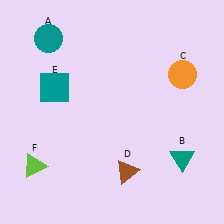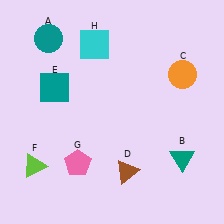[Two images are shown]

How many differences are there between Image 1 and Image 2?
There are 2 differences between the two images.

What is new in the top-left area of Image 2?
A cyan square (H) was added in the top-left area of Image 2.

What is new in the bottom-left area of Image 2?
A pink pentagon (G) was added in the bottom-left area of Image 2.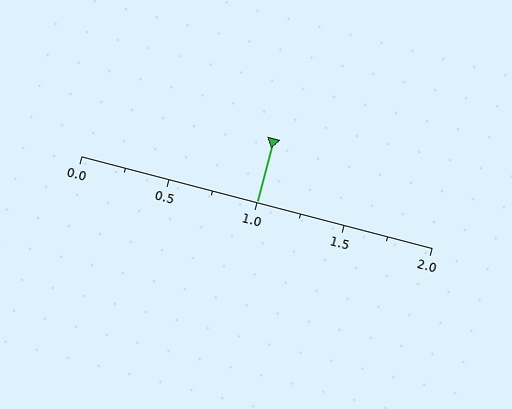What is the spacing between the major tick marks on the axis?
The major ticks are spaced 0.5 apart.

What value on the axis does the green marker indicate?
The marker indicates approximately 1.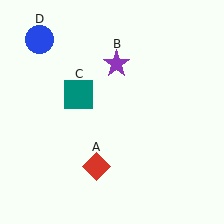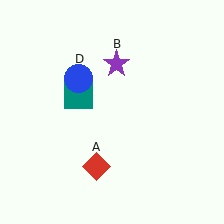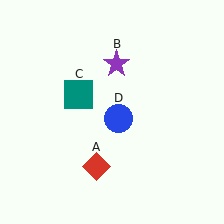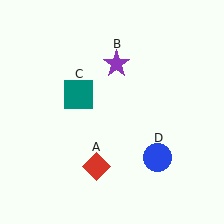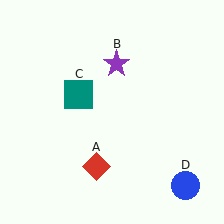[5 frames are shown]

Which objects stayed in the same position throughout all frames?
Red diamond (object A) and purple star (object B) and teal square (object C) remained stationary.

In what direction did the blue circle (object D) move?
The blue circle (object D) moved down and to the right.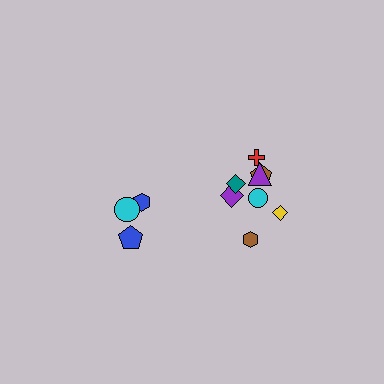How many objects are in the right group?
There are 8 objects.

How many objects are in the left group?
There are 3 objects.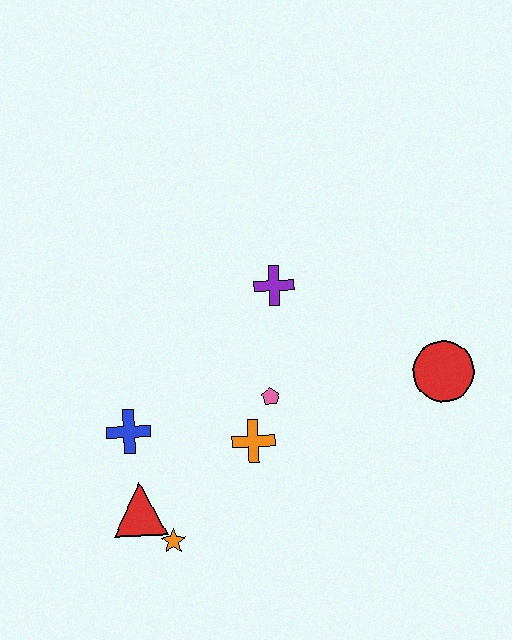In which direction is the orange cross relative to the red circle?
The orange cross is to the left of the red circle.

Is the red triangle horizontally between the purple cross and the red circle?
No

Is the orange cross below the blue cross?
Yes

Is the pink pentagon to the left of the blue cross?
No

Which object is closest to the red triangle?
The orange star is closest to the red triangle.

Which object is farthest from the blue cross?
The red circle is farthest from the blue cross.